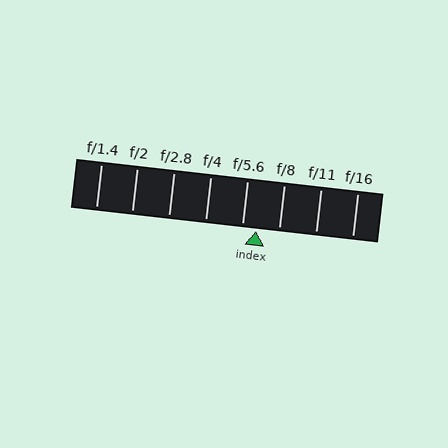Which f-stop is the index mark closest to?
The index mark is closest to f/5.6.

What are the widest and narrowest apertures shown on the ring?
The widest aperture shown is f/1.4 and the narrowest is f/16.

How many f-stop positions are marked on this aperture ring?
There are 8 f-stop positions marked.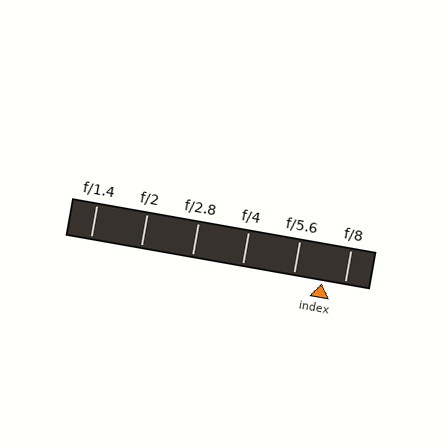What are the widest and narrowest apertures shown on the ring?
The widest aperture shown is f/1.4 and the narrowest is f/8.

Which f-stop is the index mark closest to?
The index mark is closest to f/8.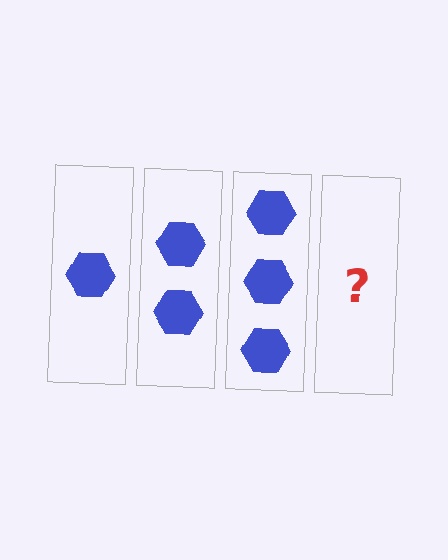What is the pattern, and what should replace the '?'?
The pattern is that each step adds one more hexagon. The '?' should be 4 hexagons.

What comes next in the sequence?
The next element should be 4 hexagons.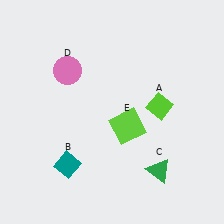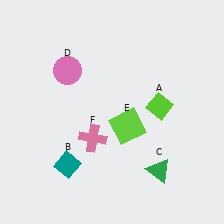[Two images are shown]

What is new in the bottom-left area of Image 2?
A pink cross (F) was added in the bottom-left area of Image 2.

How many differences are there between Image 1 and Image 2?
There is 1 difference between the two images.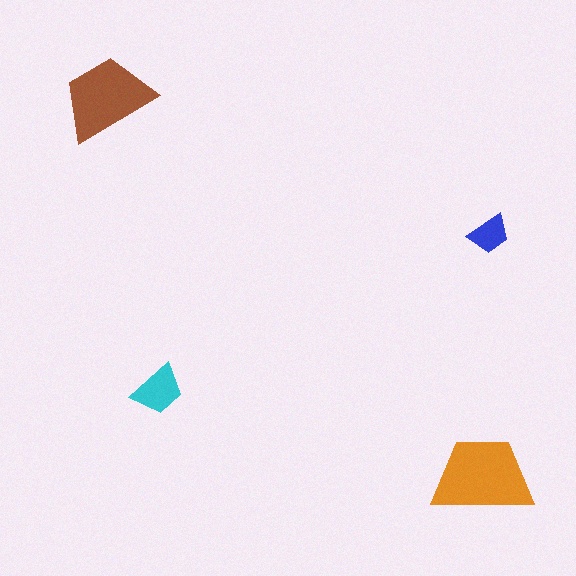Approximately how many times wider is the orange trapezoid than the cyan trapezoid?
About 2 times wider.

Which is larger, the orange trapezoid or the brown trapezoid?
The orange one.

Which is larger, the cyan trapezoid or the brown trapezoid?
The brown one.